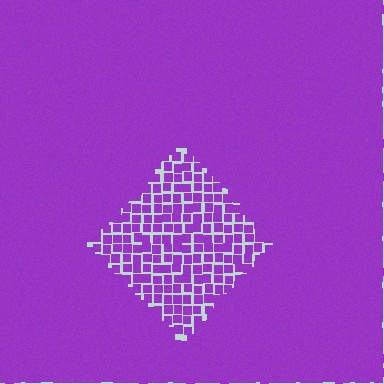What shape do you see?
I see a diamond.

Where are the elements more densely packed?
The elements are more densely packed outside the diamond boundary.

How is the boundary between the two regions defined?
The boundary is defined by a change in element density (approximately 2.3x ratio). All elements are the same color, size, and shape.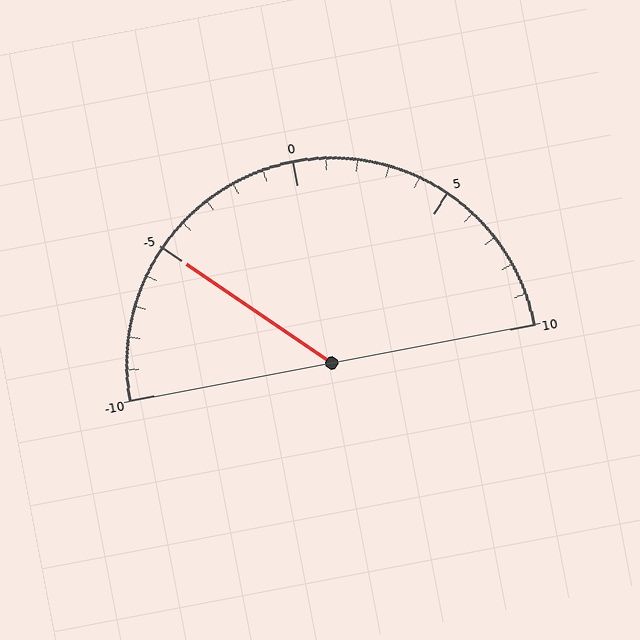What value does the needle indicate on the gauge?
The needle indicates approximately -5.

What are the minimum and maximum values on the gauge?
The gauge ranges from -10 to 10.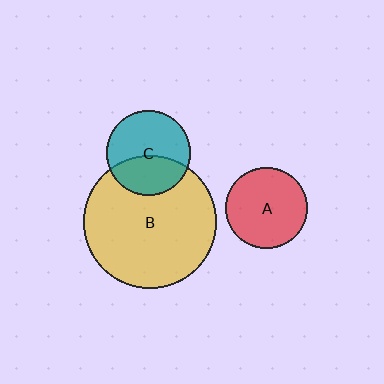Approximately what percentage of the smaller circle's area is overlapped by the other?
Approximately 40%.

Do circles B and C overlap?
Yes.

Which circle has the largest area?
Circle B (yellow).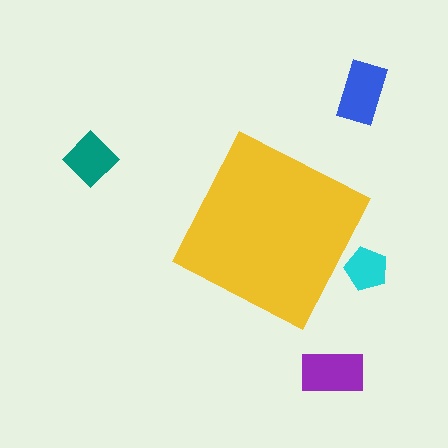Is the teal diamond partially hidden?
No, the teal diamond is fully visible.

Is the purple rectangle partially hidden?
No, the purple rectangle is fully visible.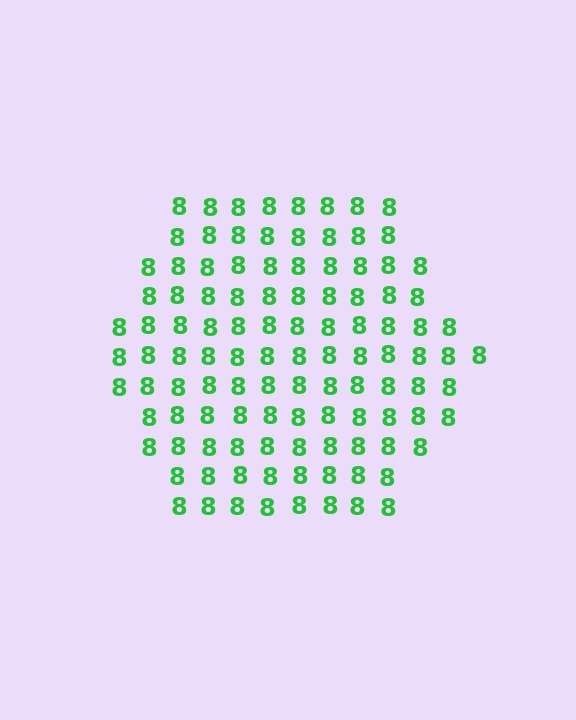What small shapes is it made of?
It is made of small digit 8's.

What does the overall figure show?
The overall figure shows a hexagon.